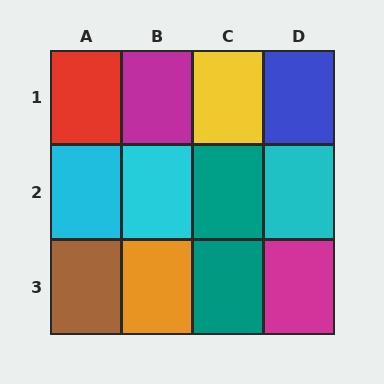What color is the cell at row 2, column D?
Cyan.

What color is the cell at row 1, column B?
Magenta.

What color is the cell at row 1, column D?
Blue.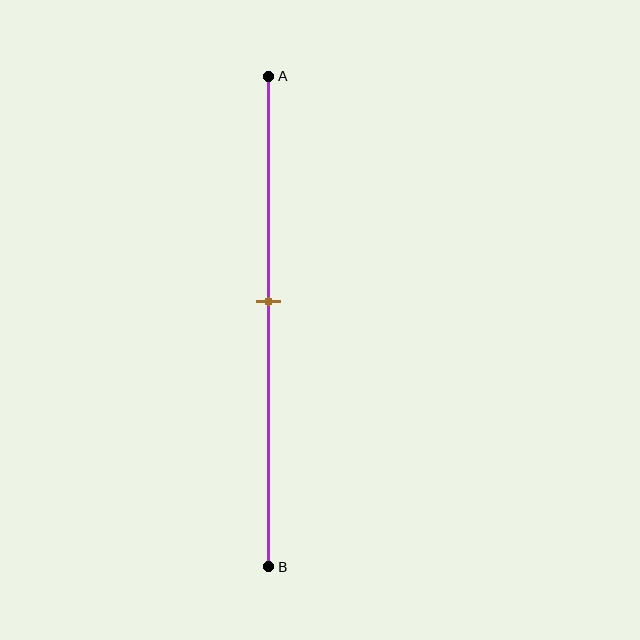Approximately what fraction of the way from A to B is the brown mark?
The brown mark is approximately 45% of the way from A to B.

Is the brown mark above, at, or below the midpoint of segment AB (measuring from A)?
The brown mark is above the midpoint of segment AB.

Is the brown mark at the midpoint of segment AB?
No, the mark is at about 45% from A, not at the 50% midpoint.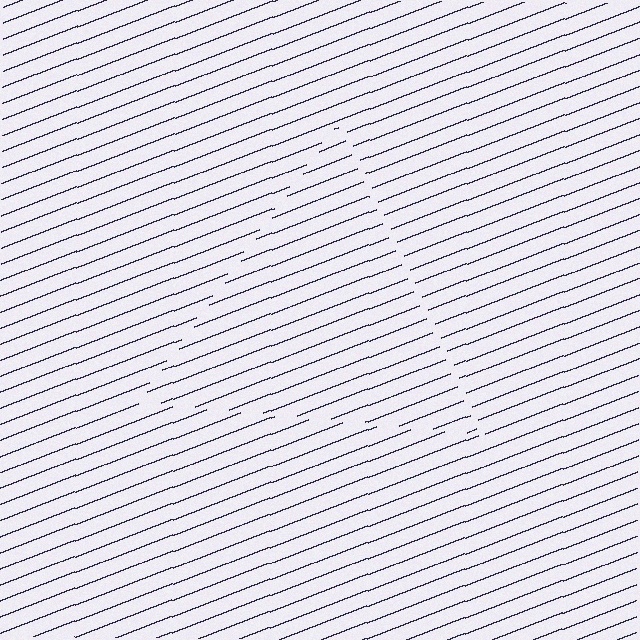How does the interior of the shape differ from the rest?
The interior of the shape contains the same grating, shifted by half a period — the contour is defined by the phase discontinuity where line-ends from the inner and outer gratings abut.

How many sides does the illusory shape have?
3 sides — the line-ends trace a triangle.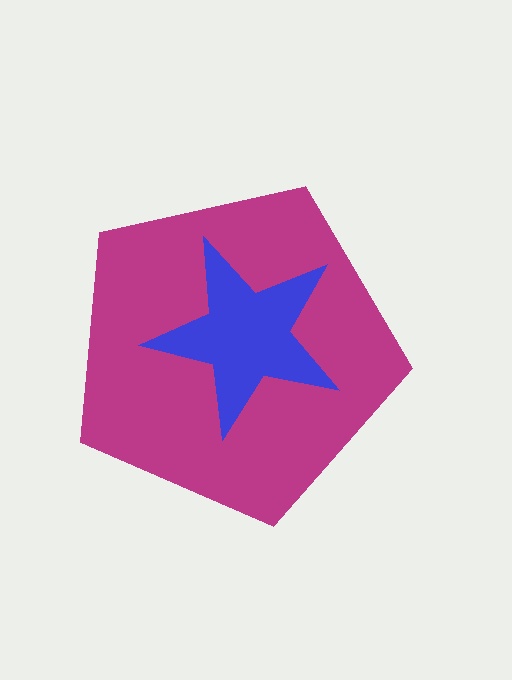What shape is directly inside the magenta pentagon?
The blue star.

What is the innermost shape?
The blue star.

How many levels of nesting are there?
2.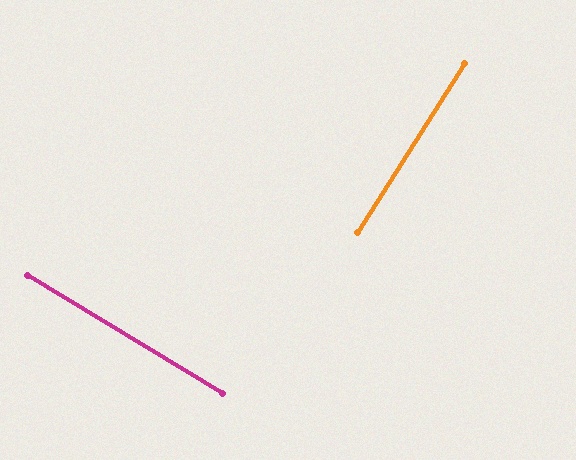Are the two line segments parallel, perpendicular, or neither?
Perpendicular — they meet at approximately 89°.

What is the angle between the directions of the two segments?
Approximately 89 degrees.